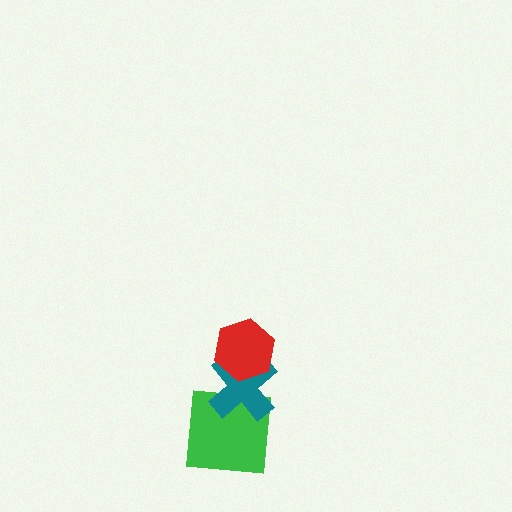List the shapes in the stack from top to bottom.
From top to bottom: the red hexagon, the teal cross, the green square.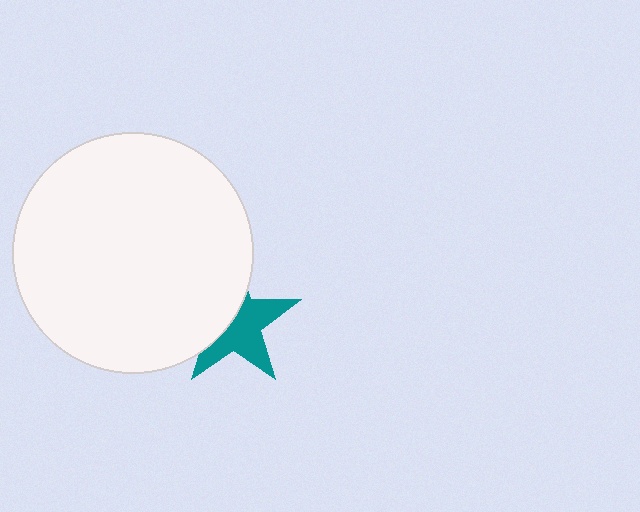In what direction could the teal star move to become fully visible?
The teal star could move right. That would shift it out from behind the white circle entirely.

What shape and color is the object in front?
The object in front is a white circle.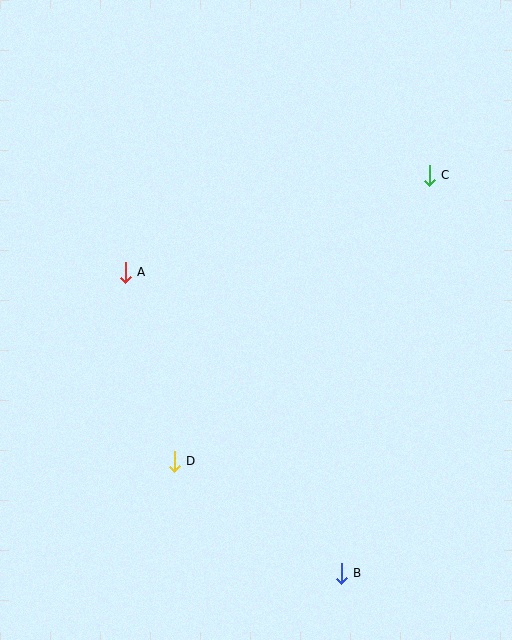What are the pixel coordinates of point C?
Point C is at (429, 175).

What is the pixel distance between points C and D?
The distance between C and D is 383 pixels.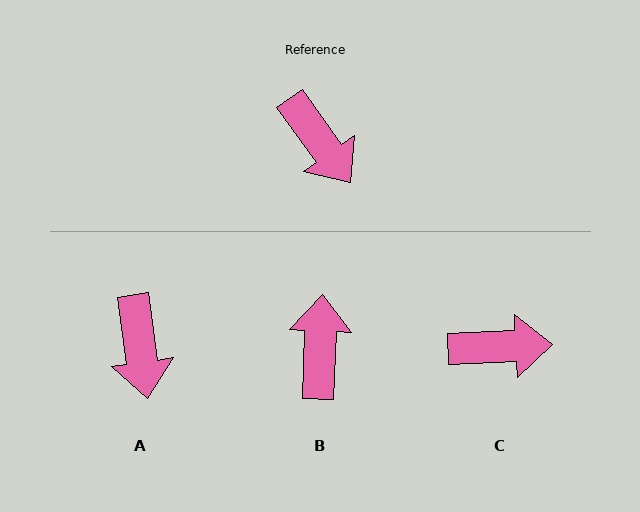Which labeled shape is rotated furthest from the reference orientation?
B, about 142 degrees away.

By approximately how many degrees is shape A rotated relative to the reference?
Approximately 28 degrees clockwise.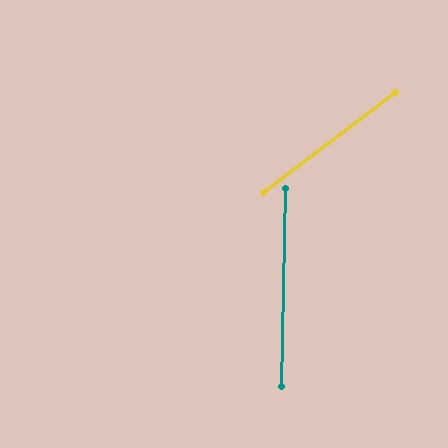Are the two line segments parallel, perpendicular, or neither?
Neither parallel nor perpendicular — they differ by about 52°.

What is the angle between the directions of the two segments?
Approximately 52 degrees.